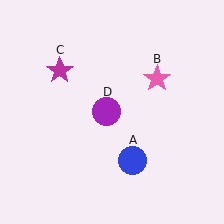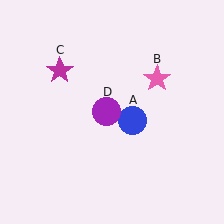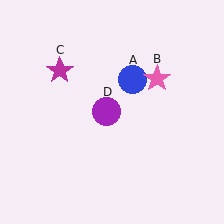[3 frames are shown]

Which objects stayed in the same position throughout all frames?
Pink star (object B) and magenta star (object C) and purple circle (object D) remained stationary.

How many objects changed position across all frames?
1 object changed position: blue circle (object A).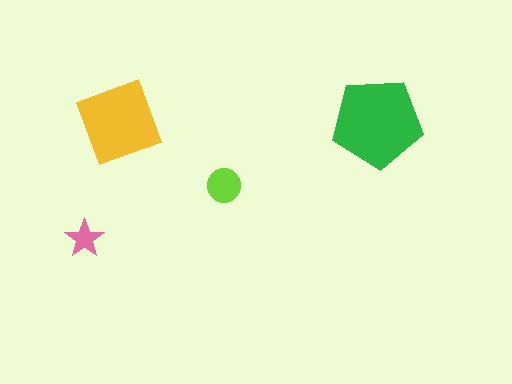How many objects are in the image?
There are 4 objects in the image.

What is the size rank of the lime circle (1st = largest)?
3rd.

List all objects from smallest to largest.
The pink star, the lime circle, the yellow diamond, the green pentagon.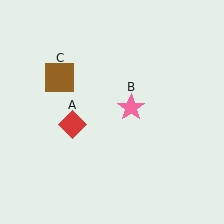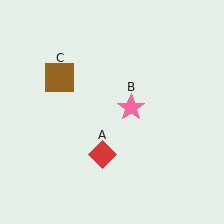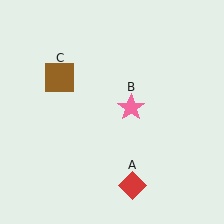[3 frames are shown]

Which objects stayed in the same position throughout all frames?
Pink star (object B) and brown square (object C) remained stationary.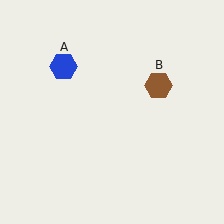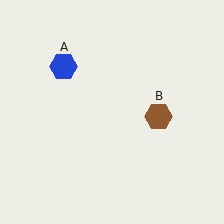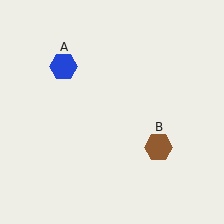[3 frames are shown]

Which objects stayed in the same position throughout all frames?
Blue hexagon (object A) remained stationary.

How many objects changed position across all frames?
1 object changed position: brown hexagon (object B).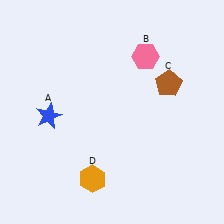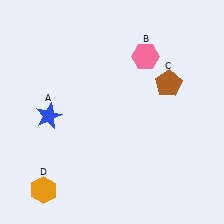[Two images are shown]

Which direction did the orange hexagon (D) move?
The orange hexagon (D) moved left.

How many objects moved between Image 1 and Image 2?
1 object moved between the two images.